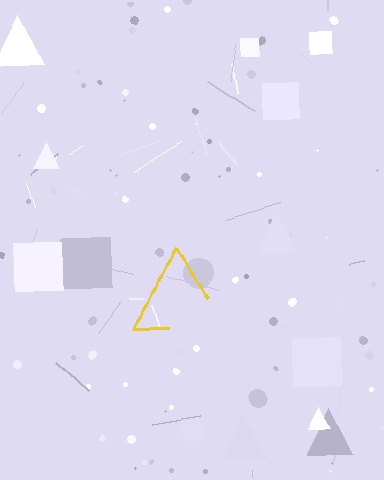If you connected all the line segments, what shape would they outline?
They would outline a triangle.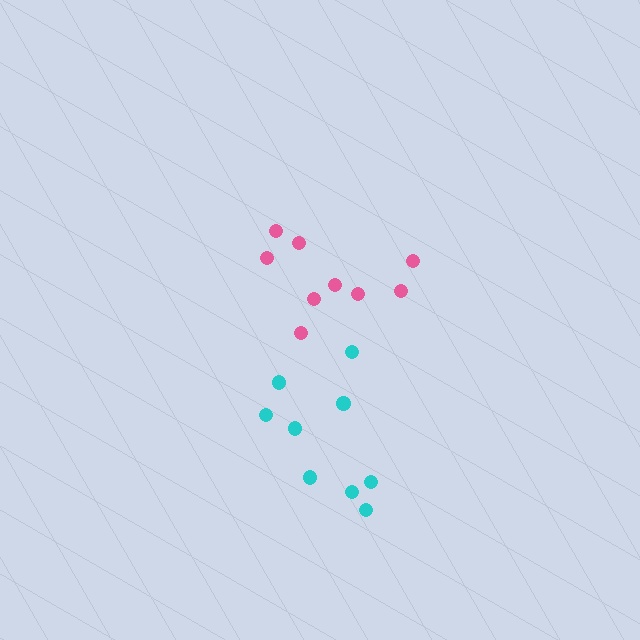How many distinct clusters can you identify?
There are 2 distinct clusters.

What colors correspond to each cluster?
The clusters are colored: pink, cyan.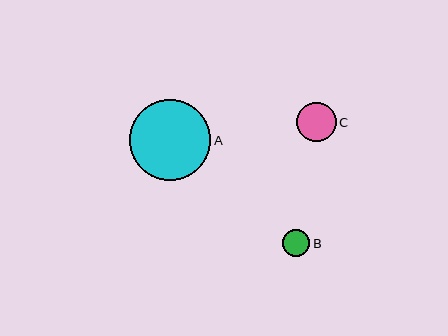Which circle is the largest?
Circle A is the largest with a size of approximately 81 pixels.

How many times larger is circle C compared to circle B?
Circle C is approximately 1.5 times the size of circle B.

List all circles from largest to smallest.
From largest to smallest: A, C, B.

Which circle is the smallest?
Circle B is the smallest with a size of approximately 27 pixels.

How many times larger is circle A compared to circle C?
Circle A is approximately 2.1 times the size of circle C.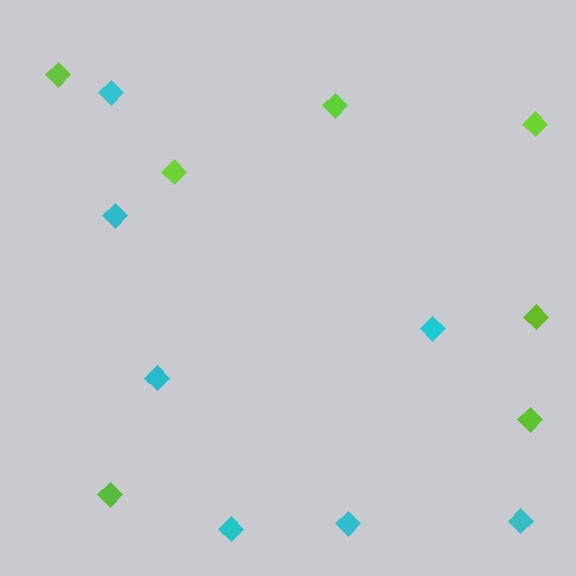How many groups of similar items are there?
There are 2 groups: one group of cyan diamonds (7) and one group of lime diamonds (7).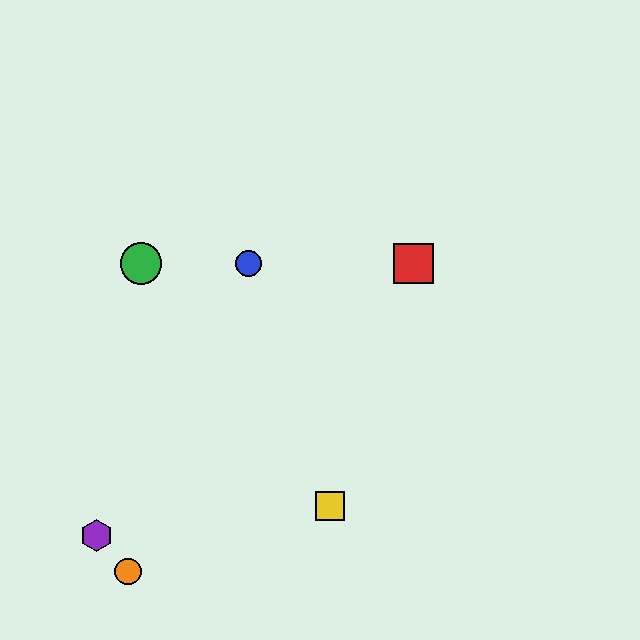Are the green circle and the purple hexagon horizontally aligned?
No, the green circle is at y≈264 and the purple hexagon is at y≈535.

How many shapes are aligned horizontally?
3 shapes (the red square, the blue circle, the green circle) are aligned horizontally.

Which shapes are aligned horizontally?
The red square, the blue circle, the green circle are aligned horizontally.